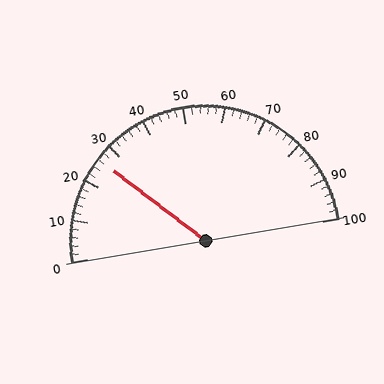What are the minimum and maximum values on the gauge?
The gauge ranges from 0 to 100.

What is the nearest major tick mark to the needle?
The nearest major tick mark is 30.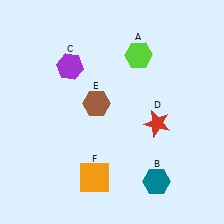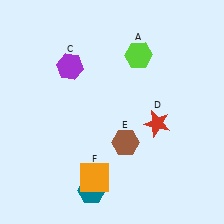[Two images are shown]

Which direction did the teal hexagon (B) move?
The teal hexagon (B) moved left.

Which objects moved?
The objects that moved are: the teal hexagon (B), the brown hexagon (E).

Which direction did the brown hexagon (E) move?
The brown hexagon (E) moved down.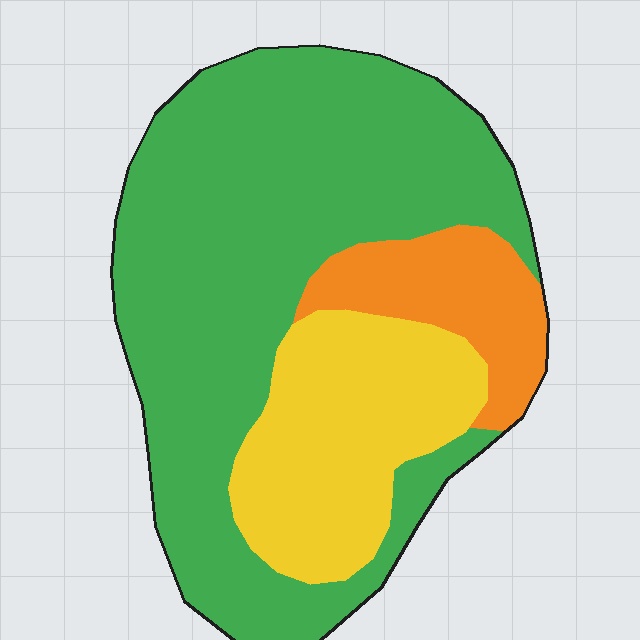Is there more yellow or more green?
Green.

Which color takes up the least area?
Orange, at roughly 15%.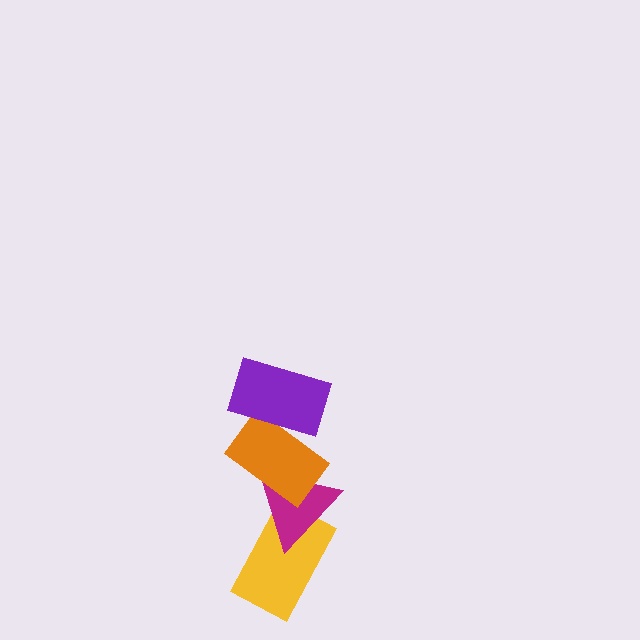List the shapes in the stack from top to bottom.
From top to bottom: the purple rectangle, the orange rectangle, the magenta triangle, the yellow rectangle.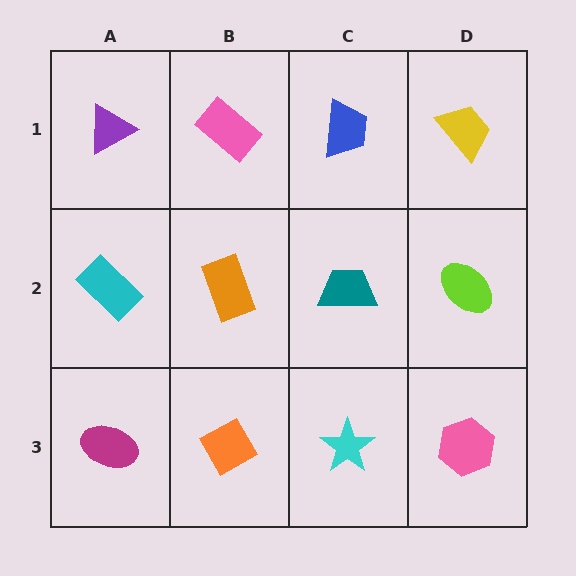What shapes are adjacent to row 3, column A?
A cyan rectangle (row 2, column A), an orange diamond (row 3, column B).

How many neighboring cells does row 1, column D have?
2.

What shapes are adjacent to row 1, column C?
A teal trapezoid (row 2, column C), a pink rectangle (row 1, column B), a yellow trapezoid (row 1, column D).